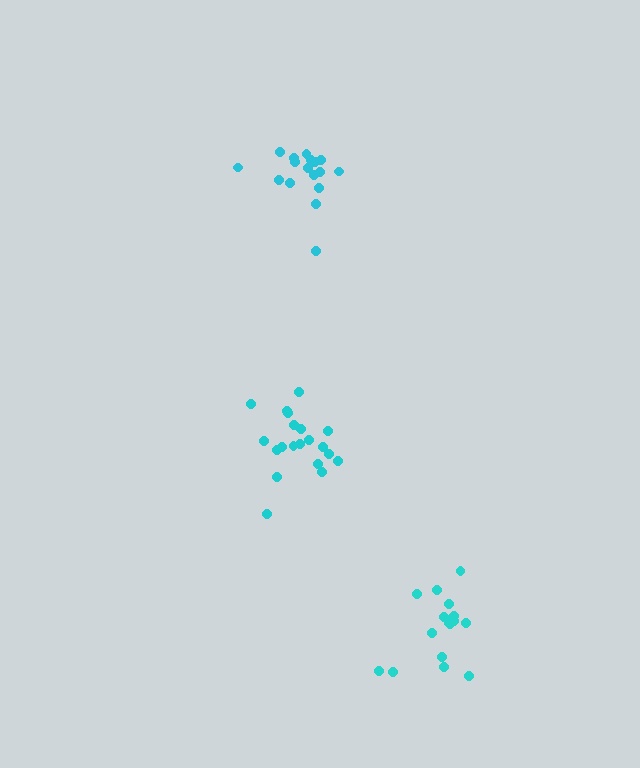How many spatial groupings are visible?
There are 3 spatial groupings.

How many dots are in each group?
Group 1: 20 dots, Group 2: 16 dots, Group 3: 17 dots (53 total).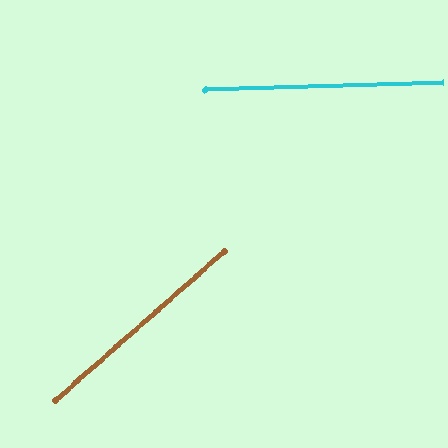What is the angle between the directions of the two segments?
Approximately 39 degrees.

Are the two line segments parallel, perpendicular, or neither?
Neither parallel nor perpendicular — they differ by about 39°.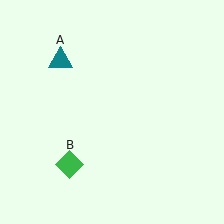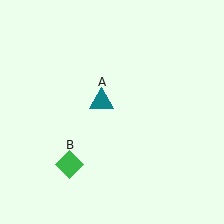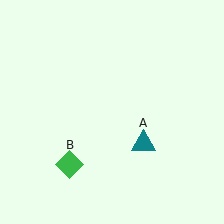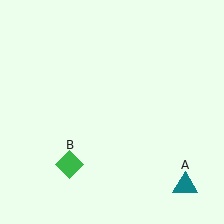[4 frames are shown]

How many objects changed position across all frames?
1 object changed position: teal triangle (object A).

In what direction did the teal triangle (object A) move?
The teal triangle (object A) moved down and to the right.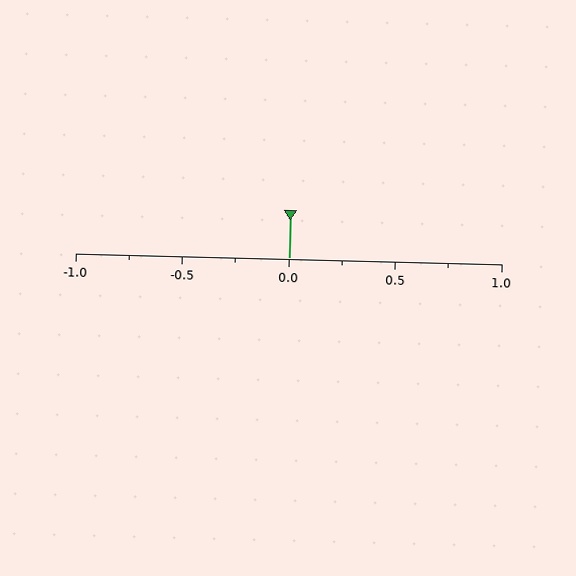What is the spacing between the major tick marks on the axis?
The major ticks are spaced 0.5 apart.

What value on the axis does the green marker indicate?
The marker indicates approximately 0.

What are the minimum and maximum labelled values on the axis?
The axis runs from -1.0 to 1.0.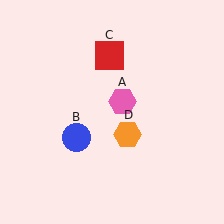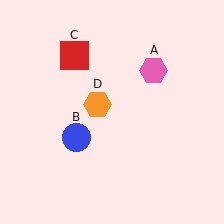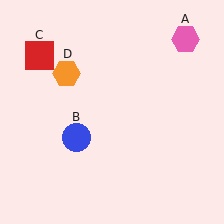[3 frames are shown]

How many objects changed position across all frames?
3 objects changed position: pink hexagon (object A), red square (object C), orange hexagon (object D).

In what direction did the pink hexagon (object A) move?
The pink hexagon (object A) moved up and to the right.